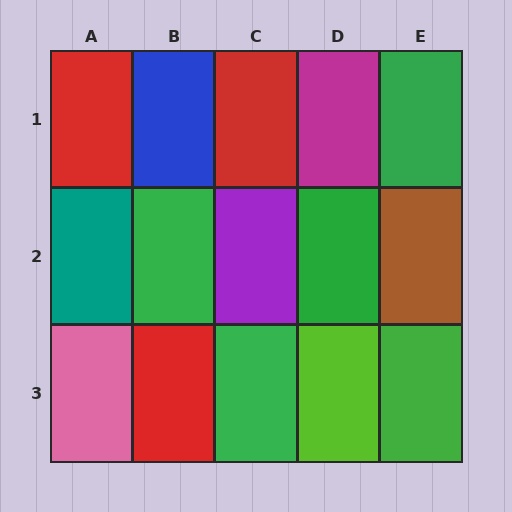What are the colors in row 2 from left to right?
Teal, green, purple, green, brown.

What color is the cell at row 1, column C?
Red.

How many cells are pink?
1 cell is pink.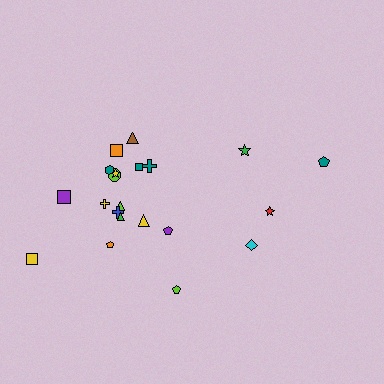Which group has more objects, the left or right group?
The left group.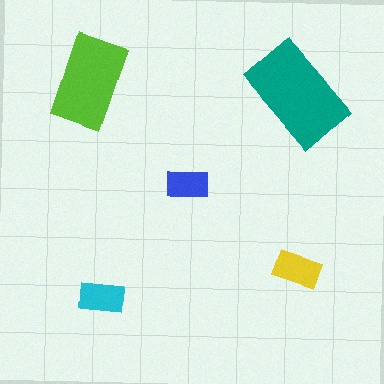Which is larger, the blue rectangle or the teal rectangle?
The teal one.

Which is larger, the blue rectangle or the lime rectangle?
The lime one.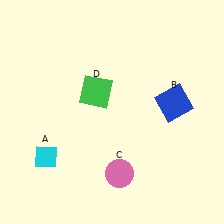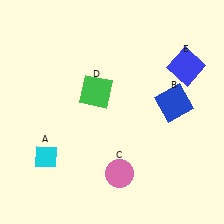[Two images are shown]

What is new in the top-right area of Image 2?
A blue square (E) was added in the top-right area of Image 2.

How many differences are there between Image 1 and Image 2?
There is 1 difference between the two images.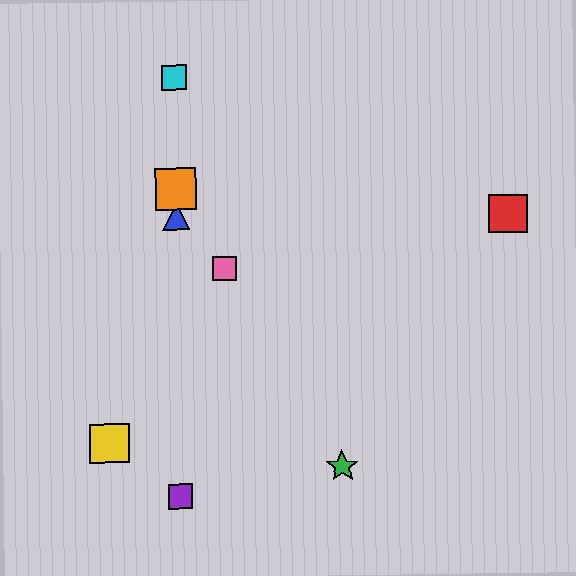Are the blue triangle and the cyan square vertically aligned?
Yes, both are at x≈176.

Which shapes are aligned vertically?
The blue triangle, the purple square, the orange square, the cyan square are aligned vertically.